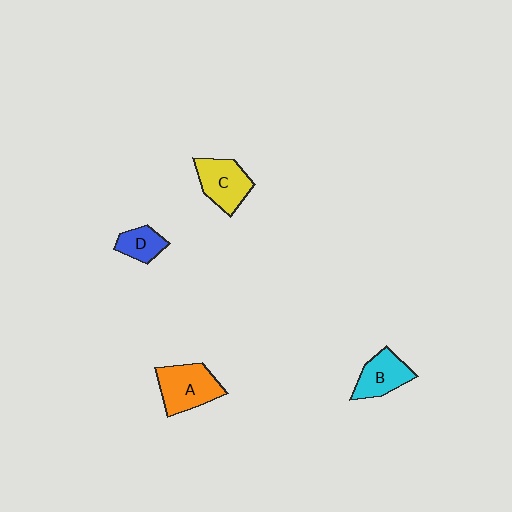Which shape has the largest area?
Shape A (orange).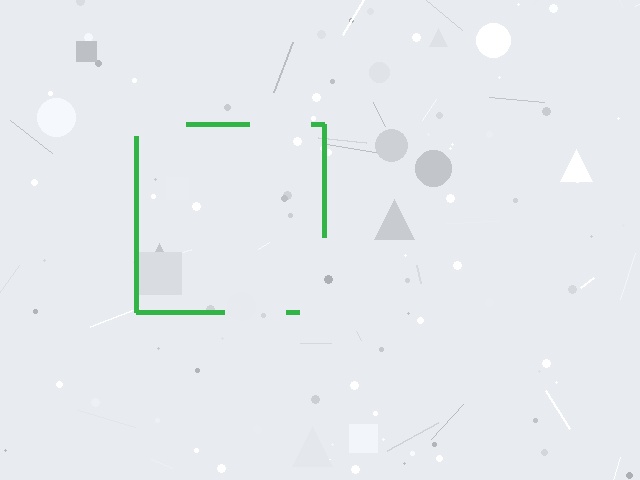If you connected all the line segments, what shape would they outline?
They would outline a square.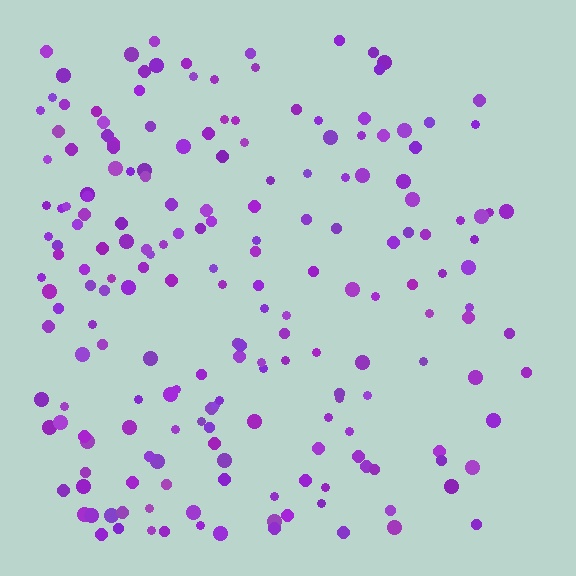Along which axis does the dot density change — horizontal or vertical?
Horizontal.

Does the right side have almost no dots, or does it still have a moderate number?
Still a moderate number, just noticeably fewer than the left.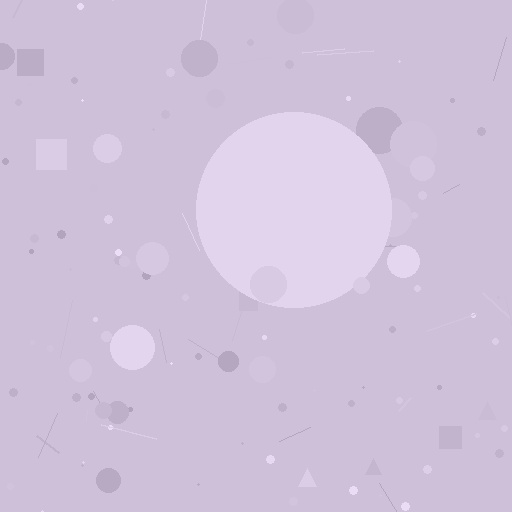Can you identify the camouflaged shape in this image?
The camouflaged shape is a circle.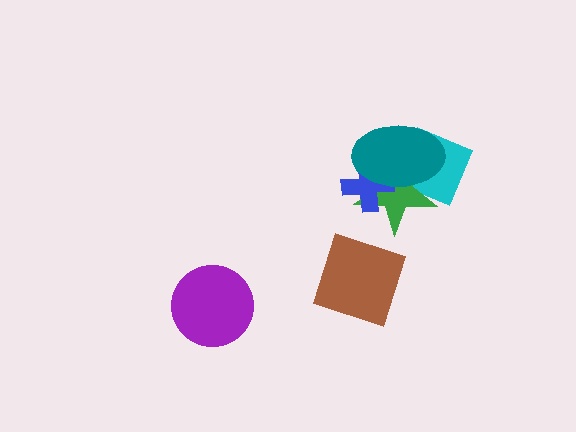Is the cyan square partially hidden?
Yes, it is partially covered by another shape.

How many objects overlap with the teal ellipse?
3 objects overlap with the teal ellipse.